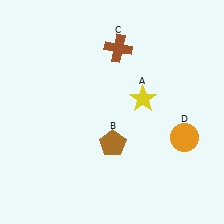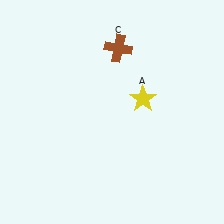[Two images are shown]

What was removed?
The orange circle (D), the brown pentagon (B) were removed in Image 2.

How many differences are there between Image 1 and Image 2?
There are 2 differences between the two images.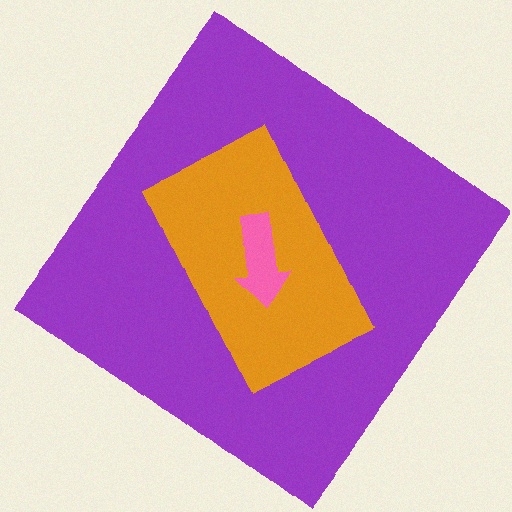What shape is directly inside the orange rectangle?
The pink arrow.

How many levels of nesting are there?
3.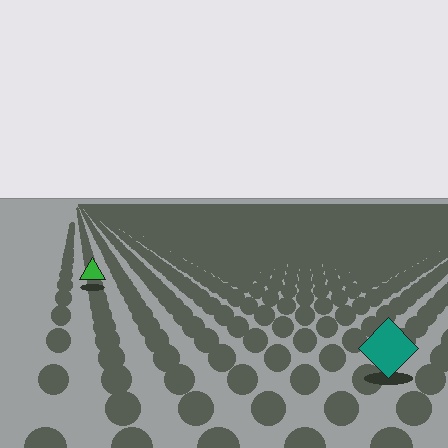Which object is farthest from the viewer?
The green triangle is farthest from the viewer. It appears smaller and the ground texture around it is denser.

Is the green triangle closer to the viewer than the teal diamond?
No. The teal diamond is closer — you can tell from the texture gradient: the ground texture is coarser near it.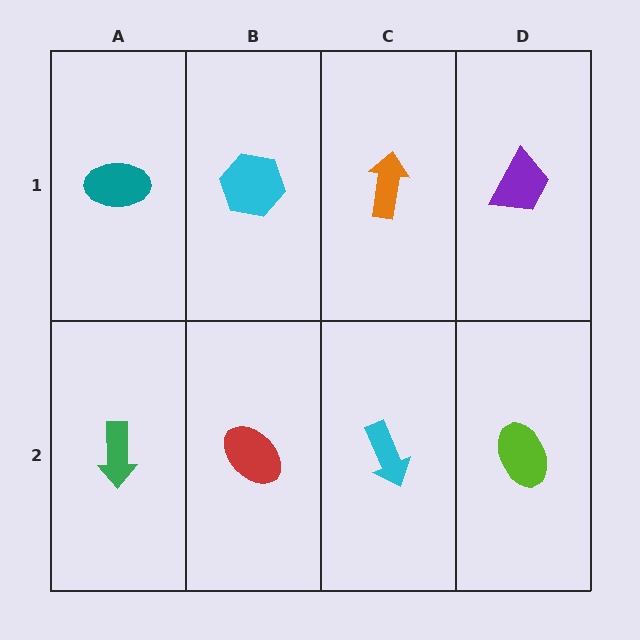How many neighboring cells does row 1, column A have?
2.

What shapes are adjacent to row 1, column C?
A cyan arrow (row 2, column C), a cyan hexagon (row 1, column B), a purple trapezoid (row 1, column D).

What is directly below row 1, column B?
A red ellipse.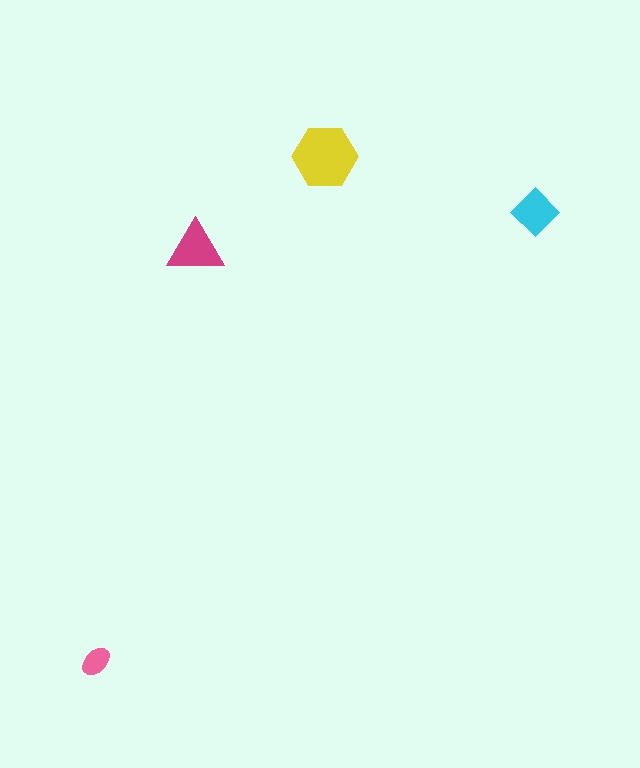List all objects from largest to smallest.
The yellow hexagon, the magenta triangle, the cyan diamond, the pink ellipse.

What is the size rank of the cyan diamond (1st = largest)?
3rd.